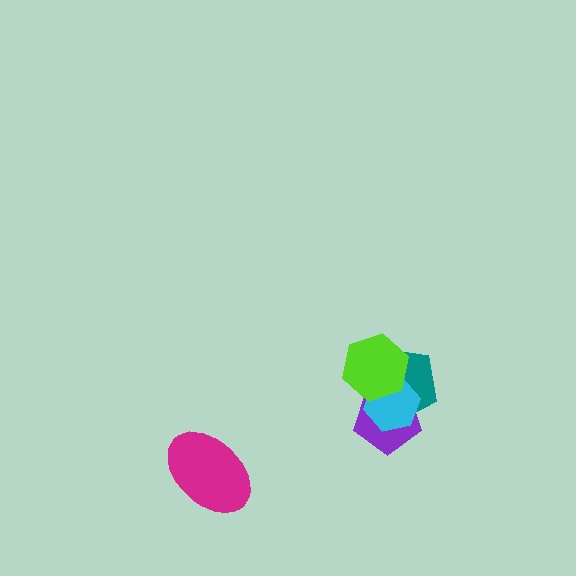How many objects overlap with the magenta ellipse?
0 objects overlap with the magenta ellipse.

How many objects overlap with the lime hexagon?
3 objects overlap with the lime hexagon.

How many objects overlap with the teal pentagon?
3 objects overlap with the teal pentagon.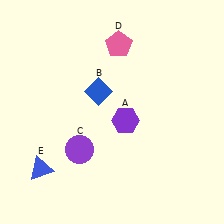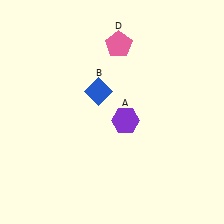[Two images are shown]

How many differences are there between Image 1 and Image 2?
There are 2 differences between the two images.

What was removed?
The blue triangle (E), the purple circle (C) were removed in Image 2.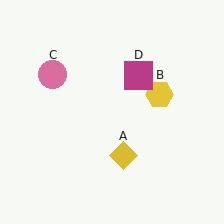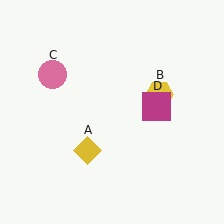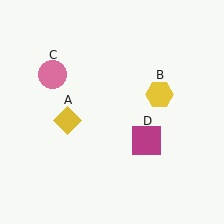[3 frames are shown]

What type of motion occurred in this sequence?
The yellow diamond (object A), magenta square (object D) rotated clockwise around the center of the scene.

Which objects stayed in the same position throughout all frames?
Yellow hexagon (object B) and pink circle (object C) remained stationary.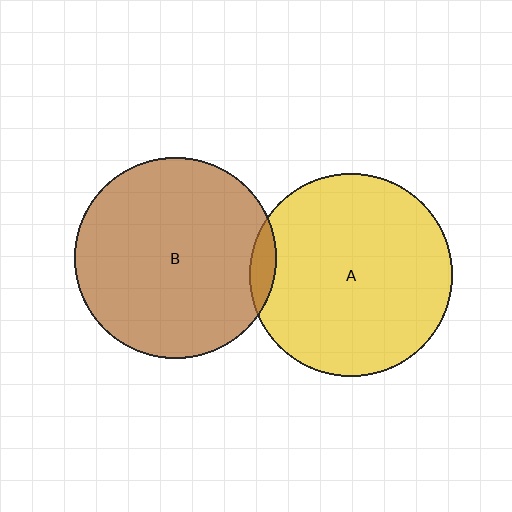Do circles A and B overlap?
Yes.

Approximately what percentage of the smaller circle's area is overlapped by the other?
Approximately 5%.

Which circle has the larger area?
Circle A (yellow).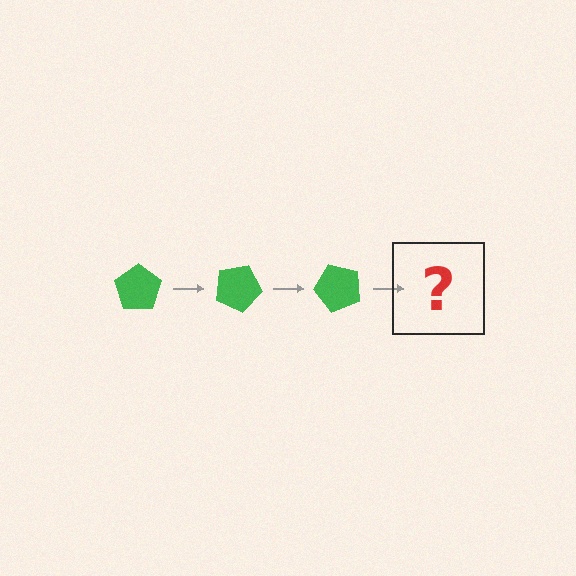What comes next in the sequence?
The next element should be a green pentagon rotated 75 degrees.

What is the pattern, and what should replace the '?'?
The pattern is that the pentagon rotates 25 degrees each step. The '?' should be a green pentagon rotated 75 degrees.